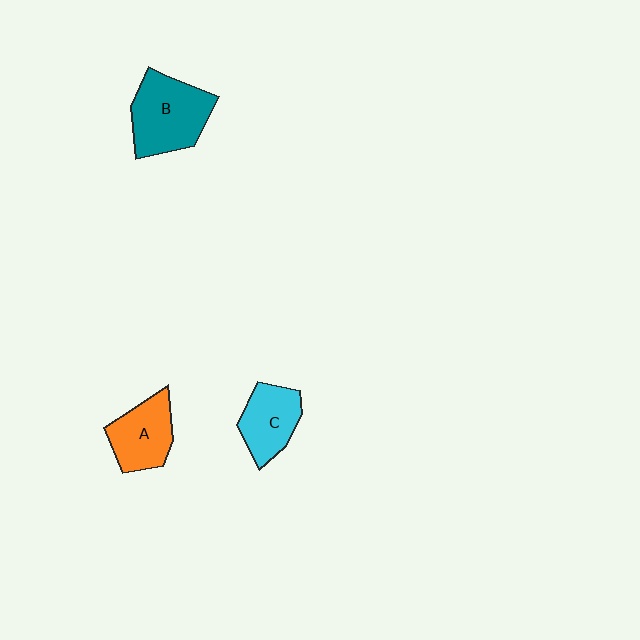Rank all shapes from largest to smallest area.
From largest to smallest: B (teal), A (orange), C (cyan).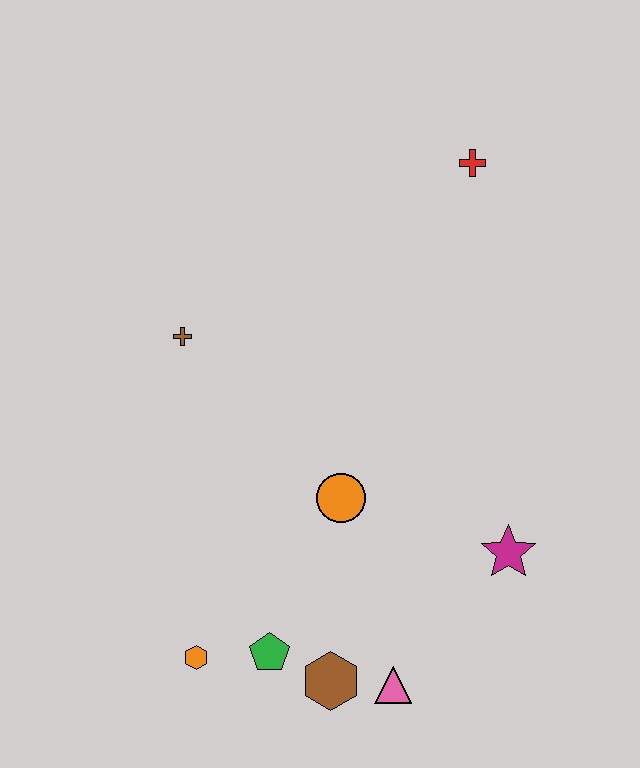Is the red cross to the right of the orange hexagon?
Yes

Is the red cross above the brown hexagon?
Yes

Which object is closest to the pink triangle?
The brown hexagon is closest to the pink triangle.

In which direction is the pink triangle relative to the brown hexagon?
The pink triangle is to the right of the brown hexagon.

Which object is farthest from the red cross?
The orange hexagon is farthest from the red cross.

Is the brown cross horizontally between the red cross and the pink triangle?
No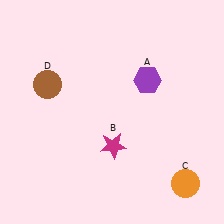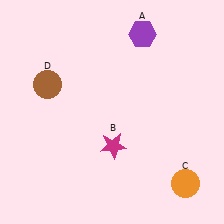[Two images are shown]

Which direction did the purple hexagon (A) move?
The purple hexagon (A) moved up.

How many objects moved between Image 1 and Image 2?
1 object moved between the two images.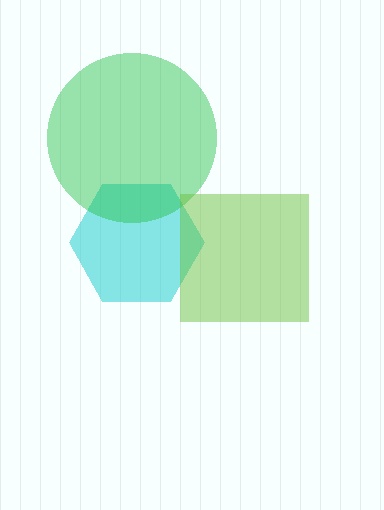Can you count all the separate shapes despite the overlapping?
Yes, there are 3 separate shapes.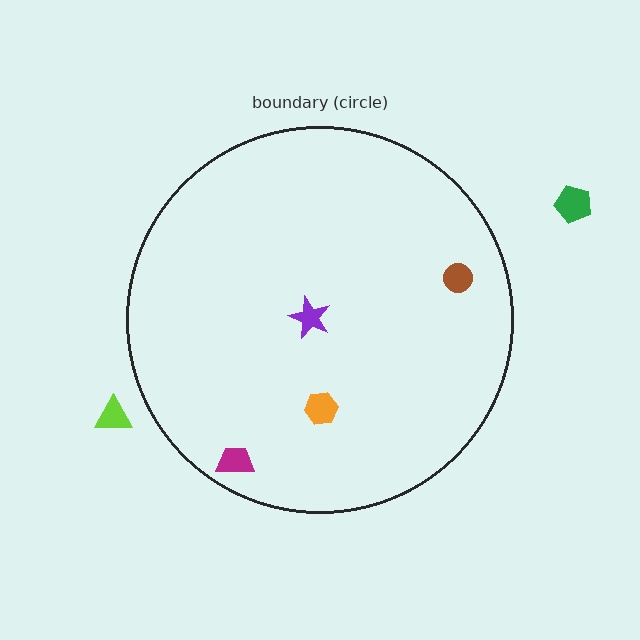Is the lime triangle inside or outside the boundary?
Outside.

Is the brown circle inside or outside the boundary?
Inside.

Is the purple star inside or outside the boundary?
Inside.